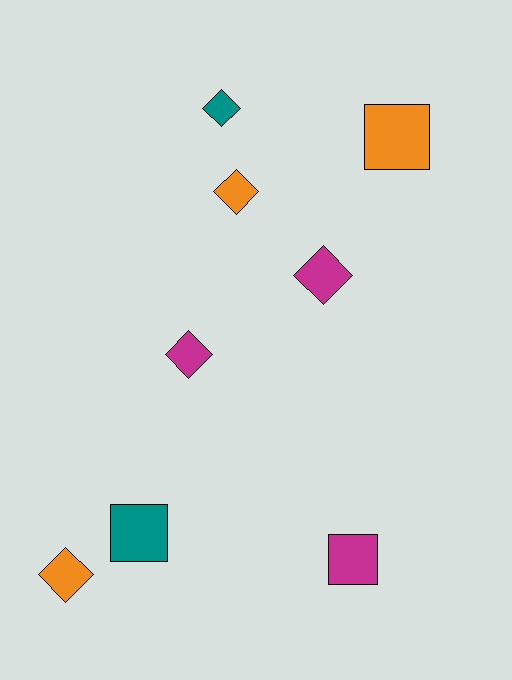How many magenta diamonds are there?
There are 2 magenta diamonds.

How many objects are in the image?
There are 8 objects.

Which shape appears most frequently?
Diamond, with 5 objects.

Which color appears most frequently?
Orange, with 3 objects.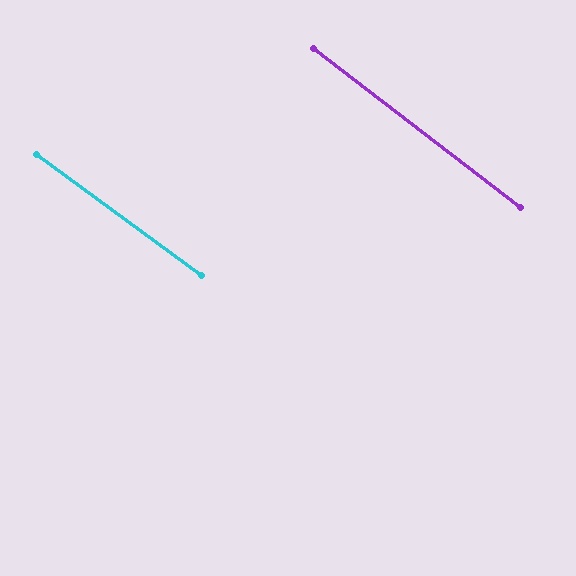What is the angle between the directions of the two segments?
Approximately 2 degrees.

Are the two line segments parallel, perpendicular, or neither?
Parallel — their directions differ by only 1.6°.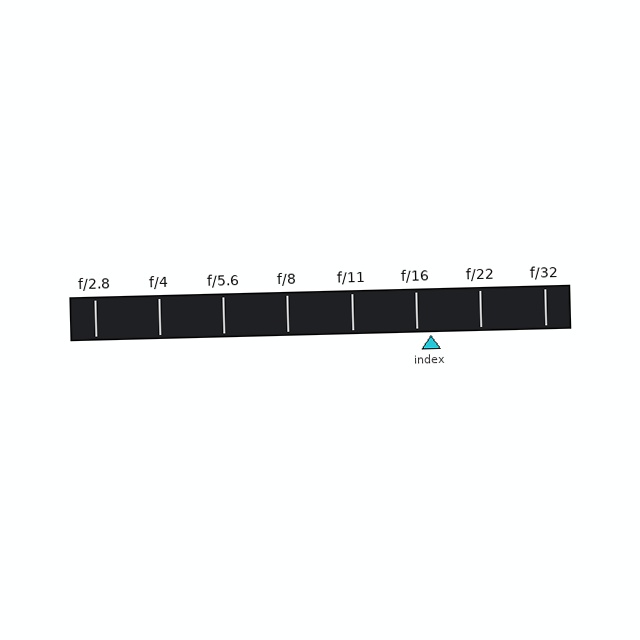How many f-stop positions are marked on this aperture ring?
There are 8 f-stop positions marked.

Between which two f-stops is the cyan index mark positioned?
The index mark is between f/16 and f/22.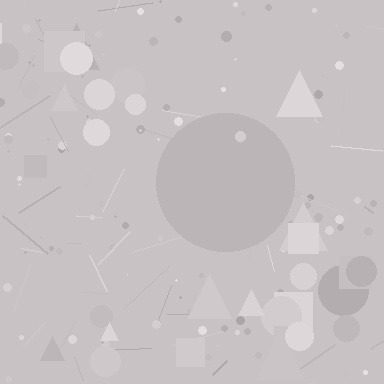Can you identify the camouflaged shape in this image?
The camouflaged shape is a circle.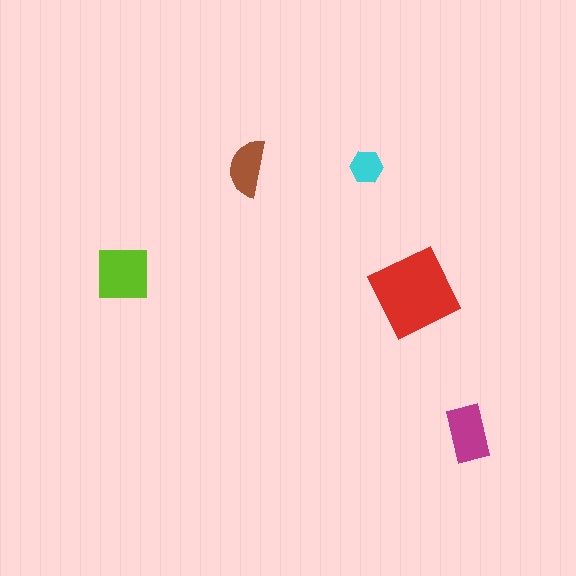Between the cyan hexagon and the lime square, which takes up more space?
The lime square.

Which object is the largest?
The red diamond.